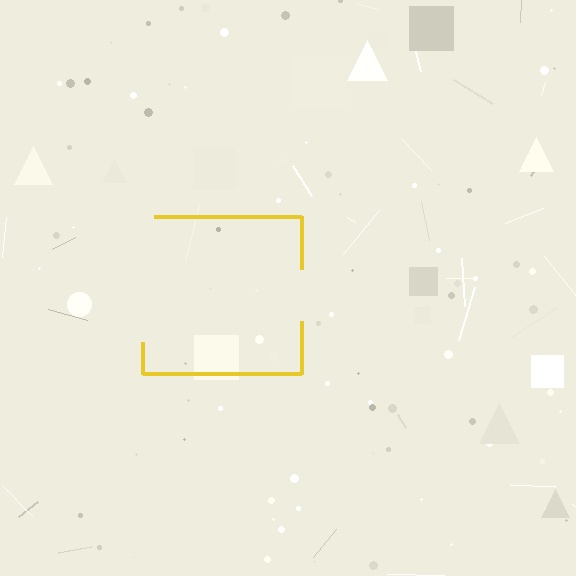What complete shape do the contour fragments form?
The contour fragments form a square.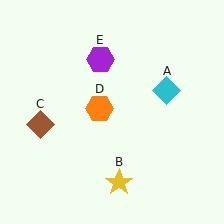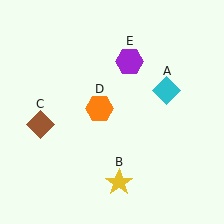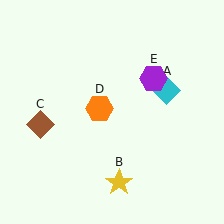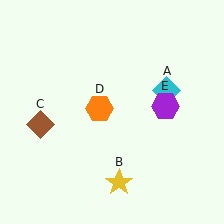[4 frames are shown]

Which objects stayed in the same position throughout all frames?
Cyan diamond (object A) and yellow star (object B) and brown diamond (object C) and orange hexagon (object D) remained stationary.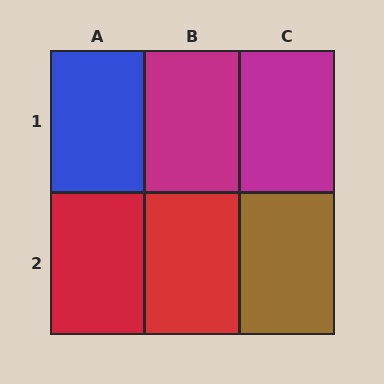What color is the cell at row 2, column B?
Red.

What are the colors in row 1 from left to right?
Blue, magenta, magenta.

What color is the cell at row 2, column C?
Brown.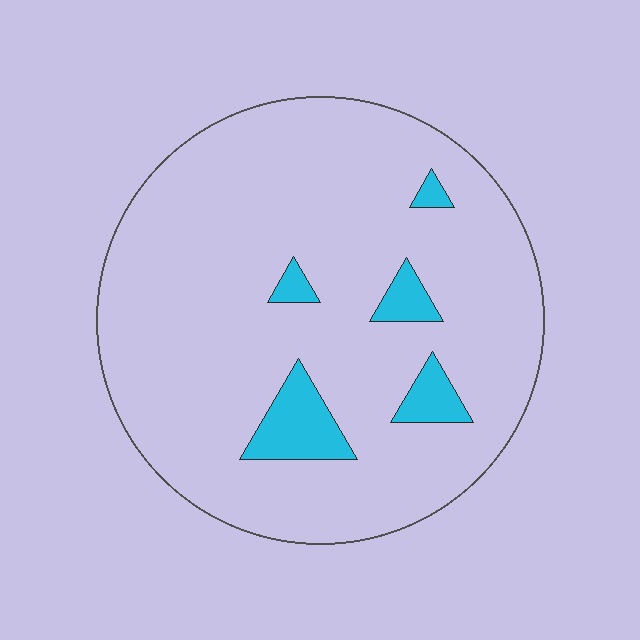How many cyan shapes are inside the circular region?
5.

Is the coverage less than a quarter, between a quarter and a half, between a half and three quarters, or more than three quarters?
Less than a quarter.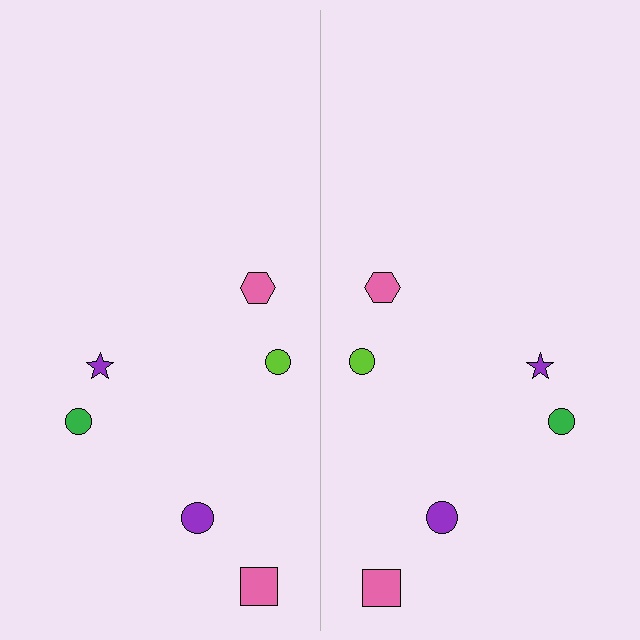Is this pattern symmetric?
Yes, this pattern has bilateral (reflection) symmetry.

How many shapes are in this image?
There are 12 shapes in this image.